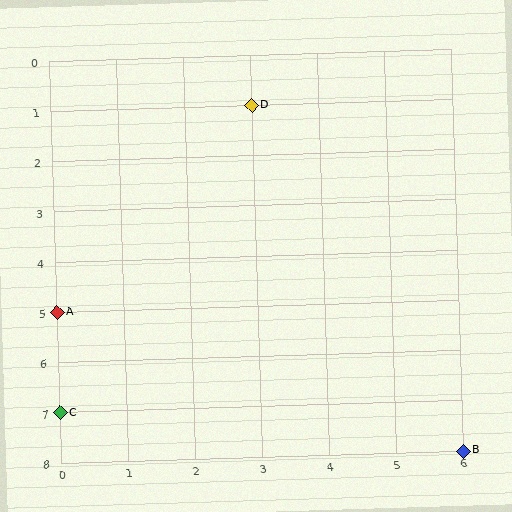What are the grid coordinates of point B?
Point B is at grid coordinates (6, 8).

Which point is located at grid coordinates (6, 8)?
Point B is at (6, 8).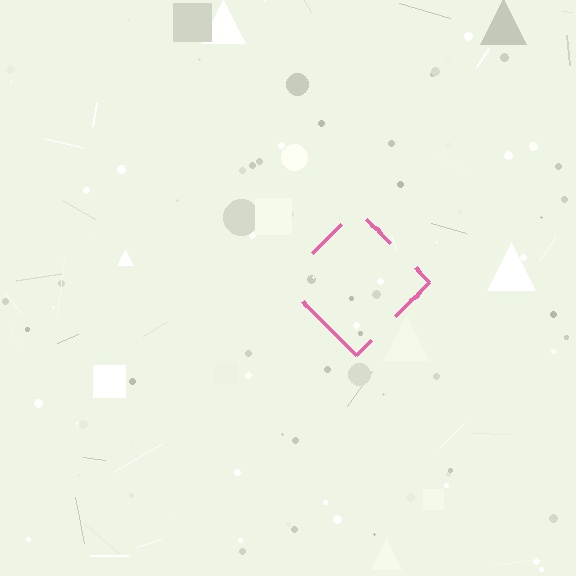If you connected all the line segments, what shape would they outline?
They would outline a diamond.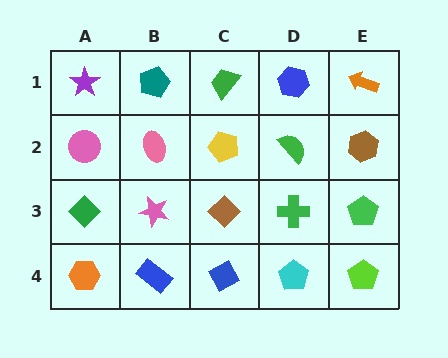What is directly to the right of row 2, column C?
A green semicircle.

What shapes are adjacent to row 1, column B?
A pink ellipse (row 2, column B), a purple star (row 1, column A), a green trapezoid (row 1, column C).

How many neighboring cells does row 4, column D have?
3.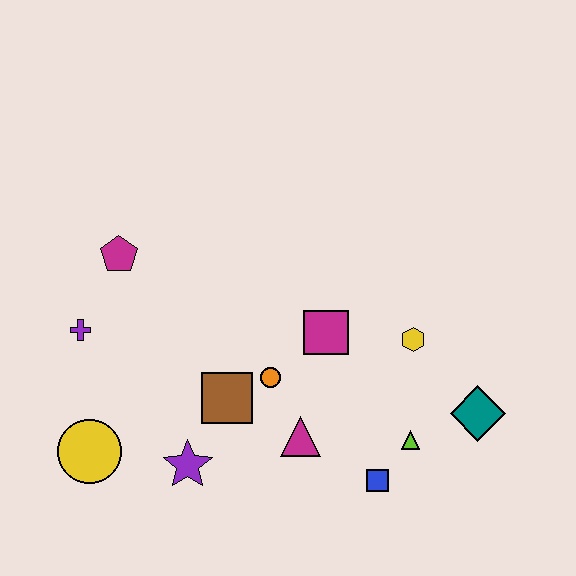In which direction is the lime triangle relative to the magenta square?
The lime triangle is below the magenta square.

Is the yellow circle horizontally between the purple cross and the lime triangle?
Yes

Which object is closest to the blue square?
The lime triangle is closest to the blue square.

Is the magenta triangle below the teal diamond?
Yes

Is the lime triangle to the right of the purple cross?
Yes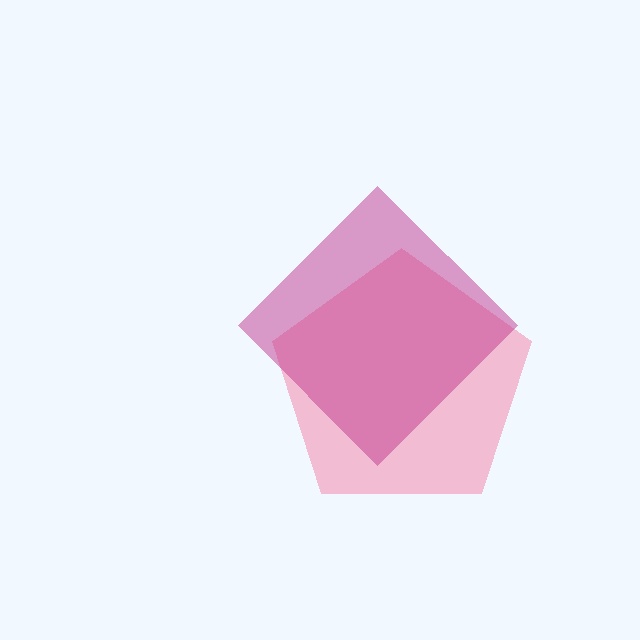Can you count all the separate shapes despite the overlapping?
Yes, there are 2 separate shapes.